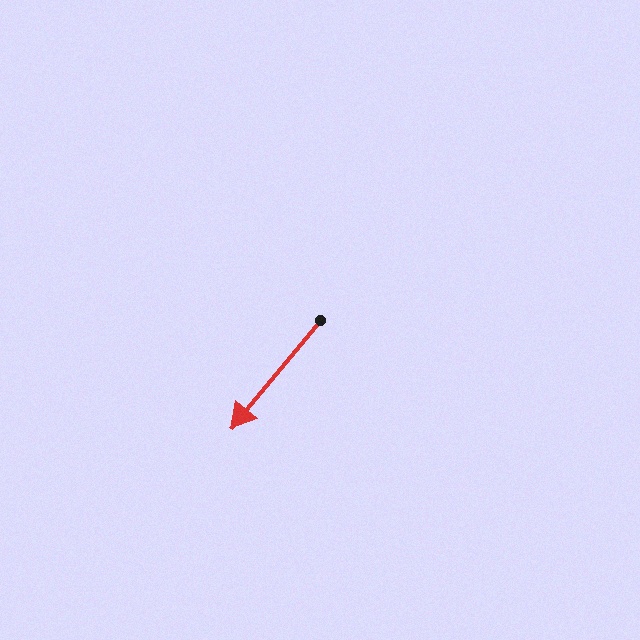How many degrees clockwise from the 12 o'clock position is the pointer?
Approximately 219 degrees.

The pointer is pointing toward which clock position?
Roughly 7 o'clock.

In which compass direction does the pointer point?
Southwest.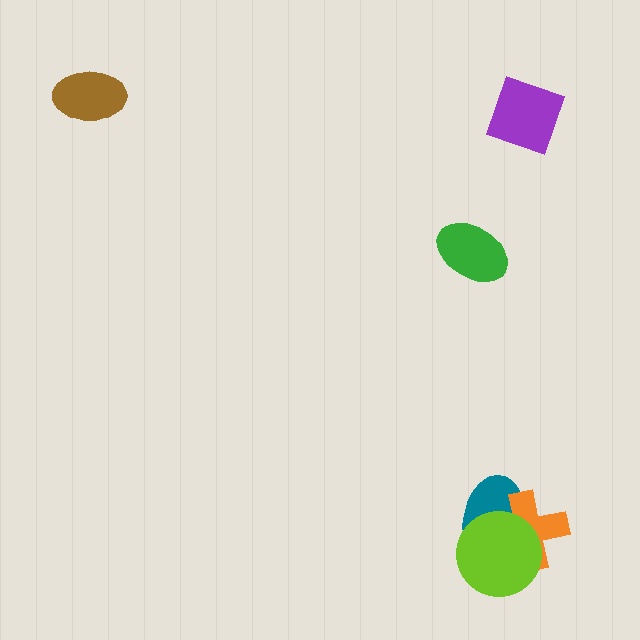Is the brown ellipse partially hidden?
No, no other shape covers it.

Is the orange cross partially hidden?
Yes, it is partially covered by another shape.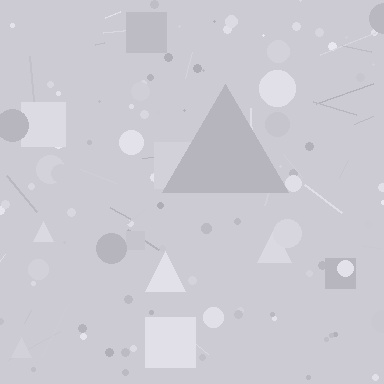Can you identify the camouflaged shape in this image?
The camouflaged shape is a triangle.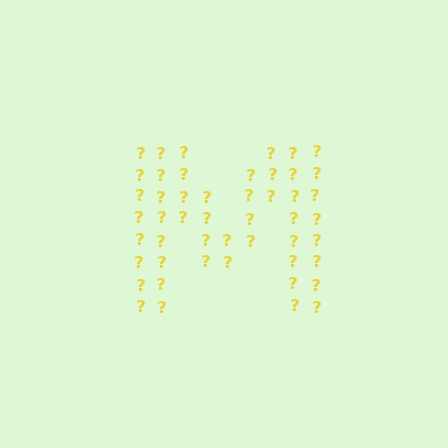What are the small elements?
The small elements are question marks.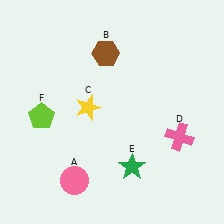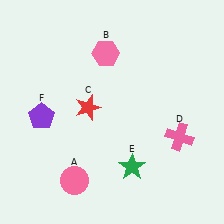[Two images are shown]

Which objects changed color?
B changed from brown to pink. C changed from yellow to red. F changed from lime to purple.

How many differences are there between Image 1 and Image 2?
There are 3 differences between the two images.